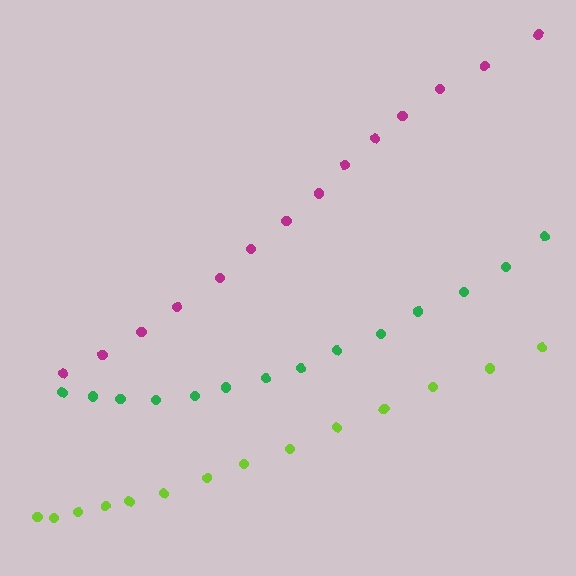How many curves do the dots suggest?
There are 3 distinct paths.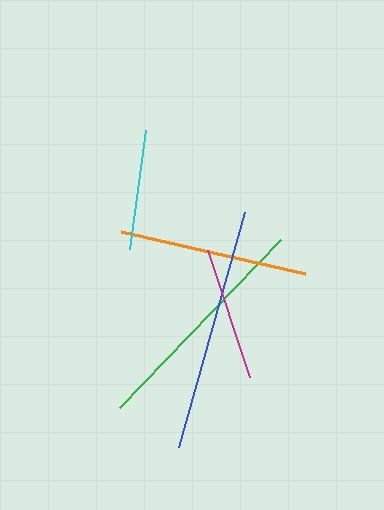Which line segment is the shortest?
The cyan line is the shortest at approximately 120 pixels.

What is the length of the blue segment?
The blue segment is approximately 244 pixels long.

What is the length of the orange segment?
The orange segment is approximately 189 pixels long.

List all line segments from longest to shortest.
From longest to shortest: blue, green, orange, magenta, cyan.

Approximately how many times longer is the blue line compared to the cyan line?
The blue line is approximately 2.0 times the length of the cyan line.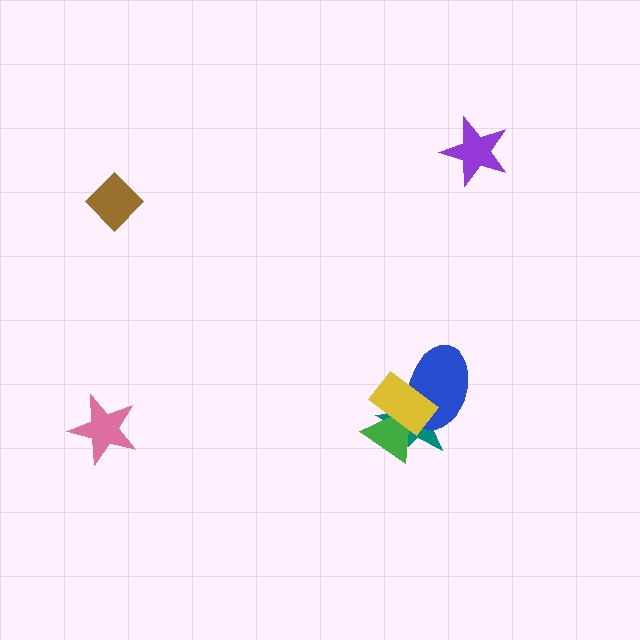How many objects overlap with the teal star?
3 objects overlap with the teal star.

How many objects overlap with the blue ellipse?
3 objects overlap with the blue ellipse.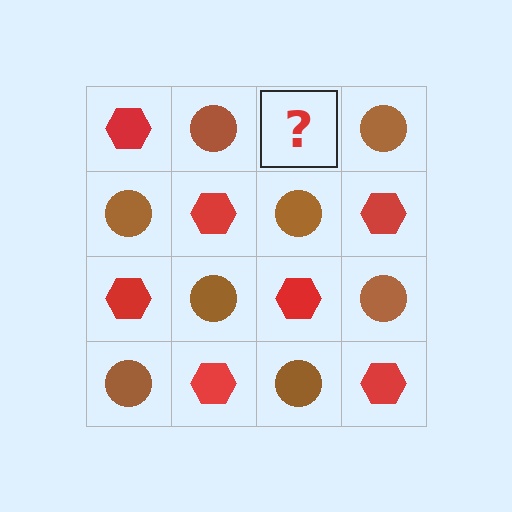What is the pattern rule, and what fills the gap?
The rule is that it alternates red hexagon and brown circle in a checkerboard pattern. The gap should be filled with a red hexagon.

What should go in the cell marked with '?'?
The missing cell should contain a red hexagon.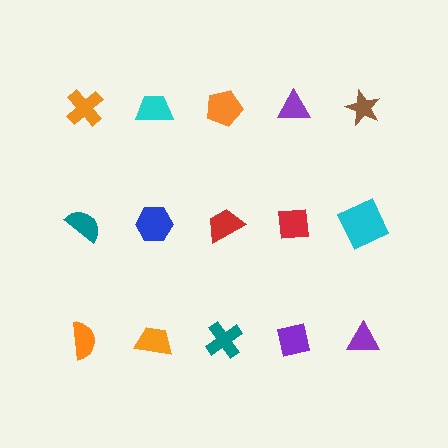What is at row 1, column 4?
A purple triangle.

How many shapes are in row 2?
5 shapes.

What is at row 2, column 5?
A cyan square.